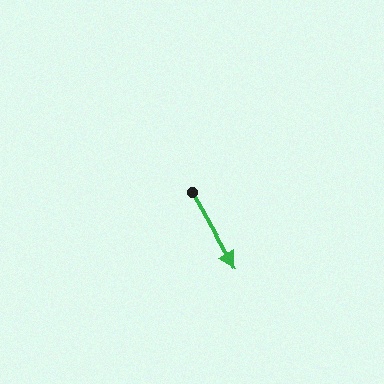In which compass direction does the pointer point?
Southeast.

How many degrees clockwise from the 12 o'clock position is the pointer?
Approximately 150 degrees.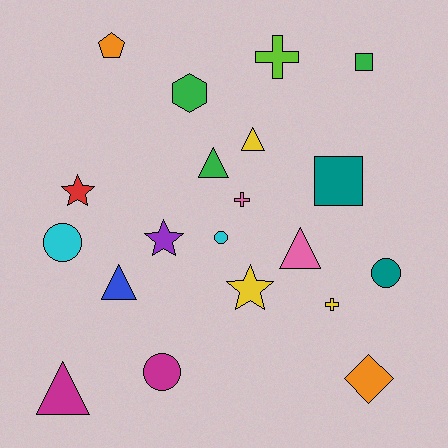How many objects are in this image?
There are 20 objects.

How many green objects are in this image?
There are 3 green objects.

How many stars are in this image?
There are 3 stars.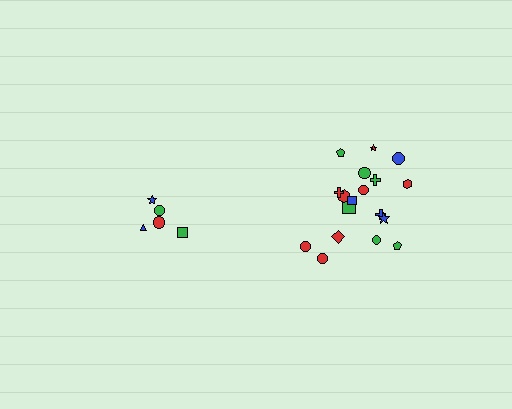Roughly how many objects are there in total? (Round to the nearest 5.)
Roughly 25 objects in total.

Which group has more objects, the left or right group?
The right group.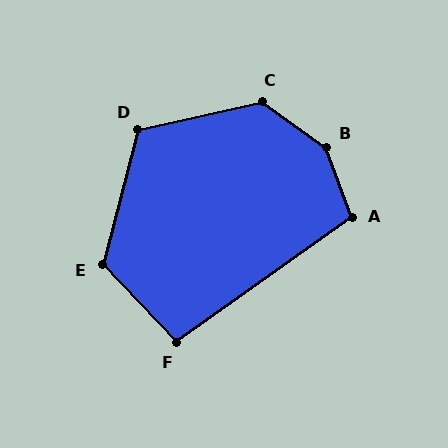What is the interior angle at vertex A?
Approximately 106 degrees (obtuse).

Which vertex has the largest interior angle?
B, at approximately 145 degrees.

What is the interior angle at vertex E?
Approximately 122 degrees (obtuse).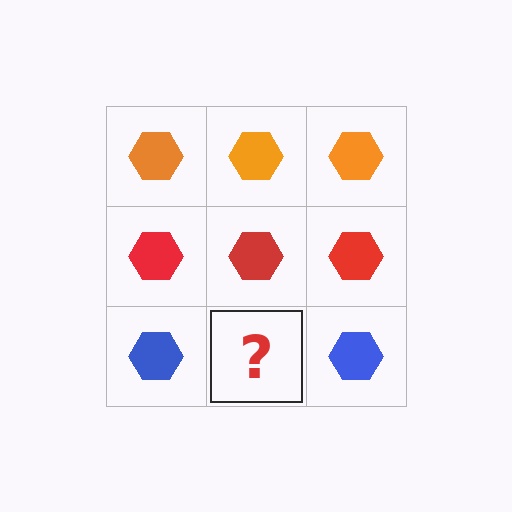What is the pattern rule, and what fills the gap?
The rule is that each row has a consistent color. The gap should be filled with a blue hexagon.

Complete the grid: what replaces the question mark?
The question mark should be replaced with a blue hexagon.